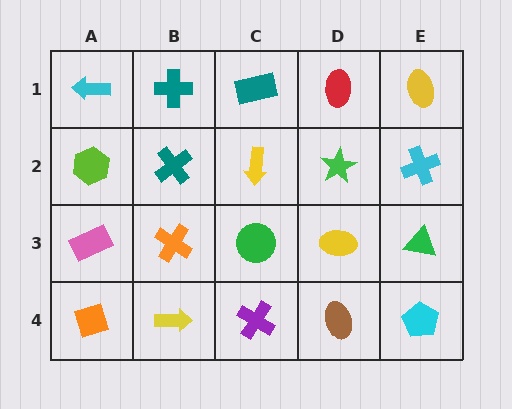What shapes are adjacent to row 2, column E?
A yellow ellipse (row 1, column E), a green triangle (row 3, column E), a green star (row 2, column D).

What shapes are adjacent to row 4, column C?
A green circle (row 3, column C), a yellow arrow (row 4, column B), a brown ellipse (row 4, column D).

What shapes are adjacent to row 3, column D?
A green star (row 2, column D), a brown ellipse (row 4, column D), a green circle (row 3, column C), a green triangle (row 3, column E).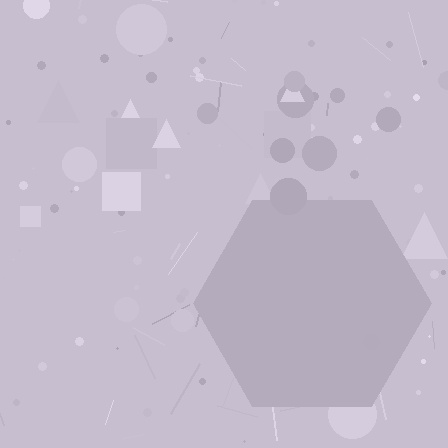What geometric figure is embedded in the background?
A hexagon is embedded in the background.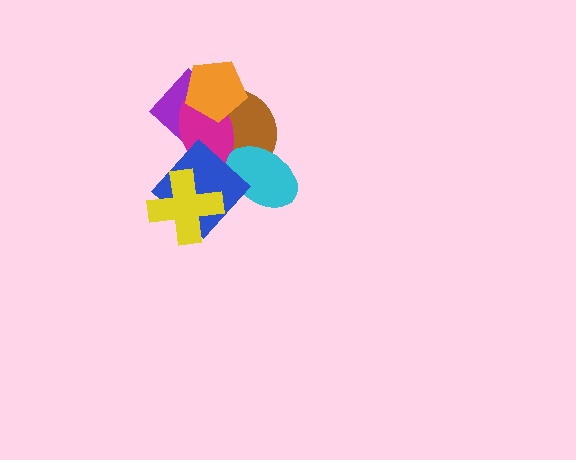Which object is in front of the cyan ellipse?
The blue diamond is in front of the cyan ellipse.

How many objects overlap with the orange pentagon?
3 objects overlap with the orange pentagon.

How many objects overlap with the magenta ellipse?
4 objects overlap with the magenta ellipse.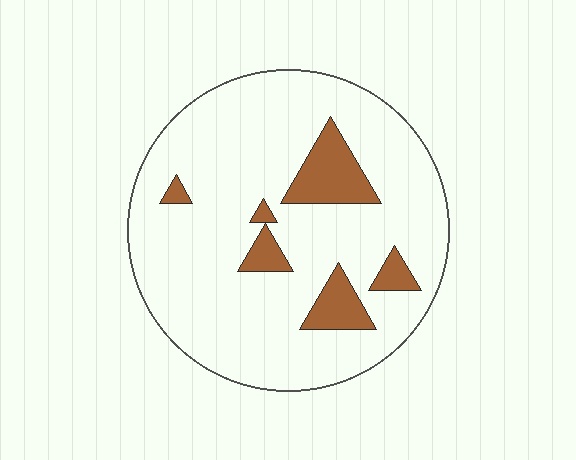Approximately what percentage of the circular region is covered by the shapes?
Approximately 15%.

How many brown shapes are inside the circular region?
6.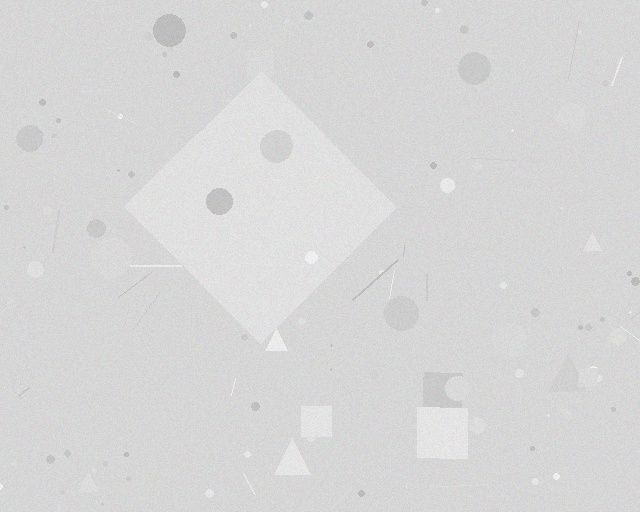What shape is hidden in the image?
A diamond is hidden in the image.